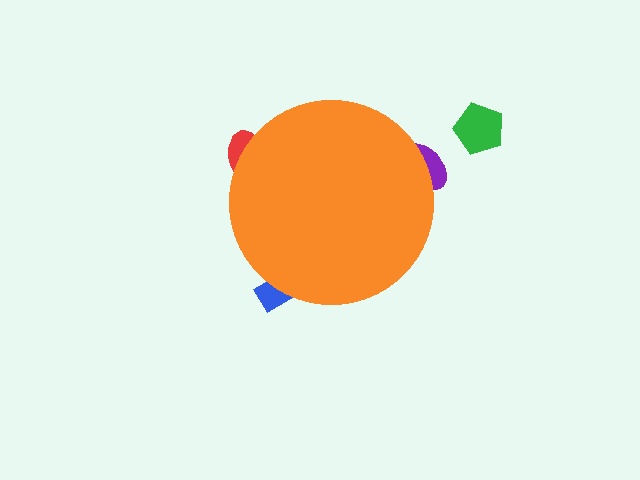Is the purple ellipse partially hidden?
Yes, the purple ellipse is partially hidden behind the orange circle.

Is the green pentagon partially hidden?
No, the green pentagon is fully visible.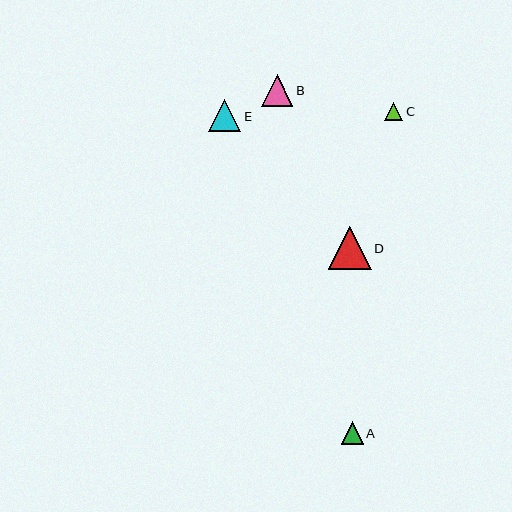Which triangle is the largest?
Triangle D is the largest with a size of approximately 43 pixels.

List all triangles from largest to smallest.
From largest to smallest: D, E, B, A, C.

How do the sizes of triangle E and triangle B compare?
Triangle E and triangle B are approximately the same size.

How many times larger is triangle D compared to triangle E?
Triangle D is approximately 1.3 times the size of triangle E.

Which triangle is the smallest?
Triangle C is the smallest with a size of approximately 18 pixels.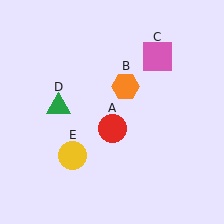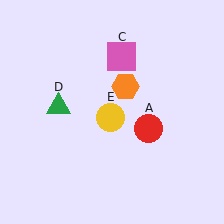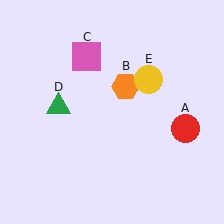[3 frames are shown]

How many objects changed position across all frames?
3 objects changed position: red circle (object A), pink square (object C), yellow circle (object E).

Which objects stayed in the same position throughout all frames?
Orange hexagon (object B) and green triangle (object D) remained stationary.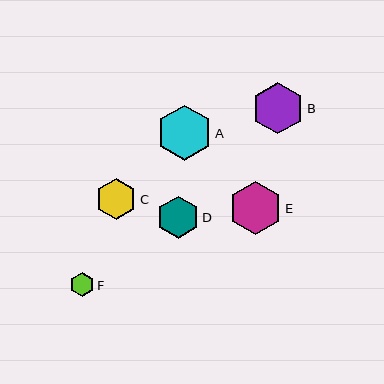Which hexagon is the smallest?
Hexagon F is the smallest with a size of approximately 24 pixels.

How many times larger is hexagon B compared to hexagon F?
Hexagon B is approximately 2.1 times the size of hexagon F.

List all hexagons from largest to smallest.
From largest to smallest: A, E, B, D, C, F.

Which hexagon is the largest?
Hexagon A is the largest with a size of approximately 55 pixels.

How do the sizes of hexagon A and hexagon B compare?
Hexagon A and hexagon B are approximately the same size.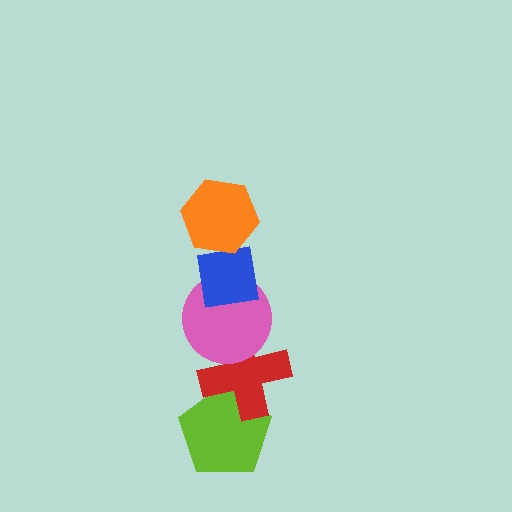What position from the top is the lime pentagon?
The lime pentagon is 5th from the top.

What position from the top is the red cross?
The red cross is 4th from the top.